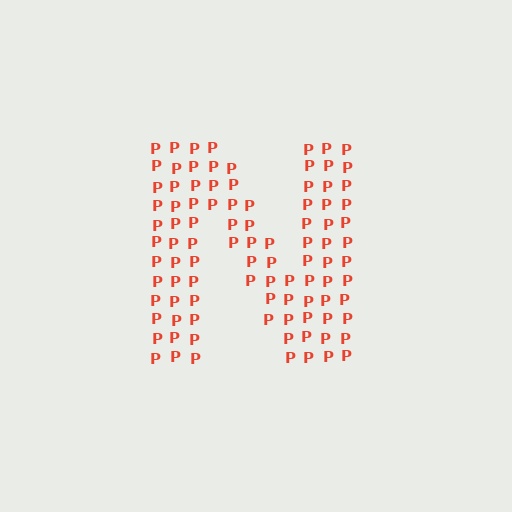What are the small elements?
The small elements are letter P's.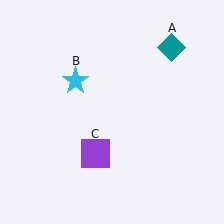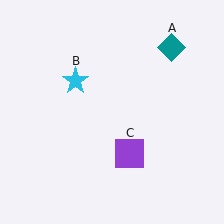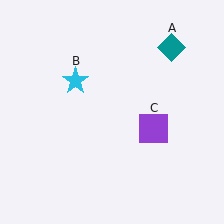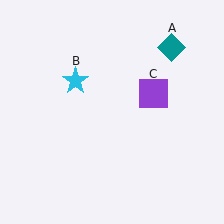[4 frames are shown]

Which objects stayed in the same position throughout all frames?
Teal diamond (object A) and cyan star (object B) remained stationary.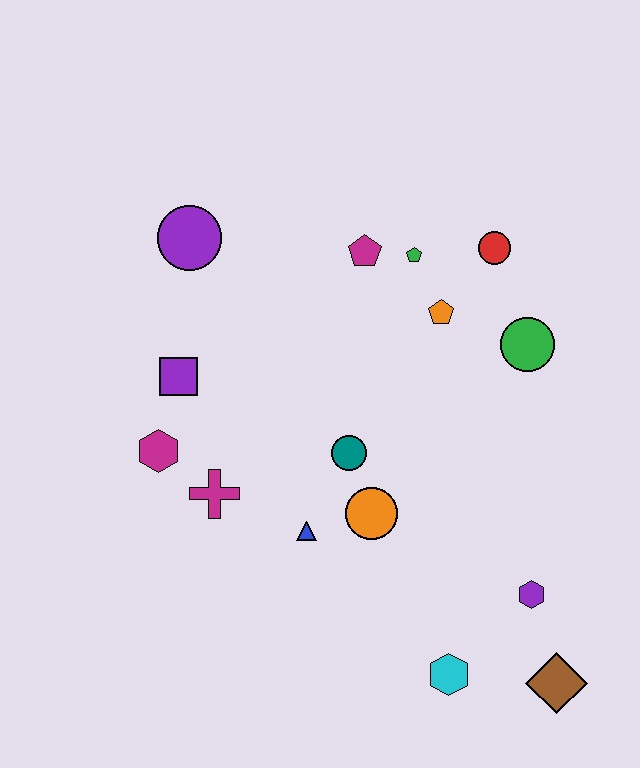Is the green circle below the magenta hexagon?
No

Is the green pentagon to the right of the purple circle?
Yes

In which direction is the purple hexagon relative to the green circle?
The purple hexagon is below the green circle.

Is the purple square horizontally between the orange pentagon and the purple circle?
No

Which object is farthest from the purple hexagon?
The purple circle is farthest from the purple hexagon.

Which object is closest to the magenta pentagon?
The green pentagon is closest to the magenta pentagon.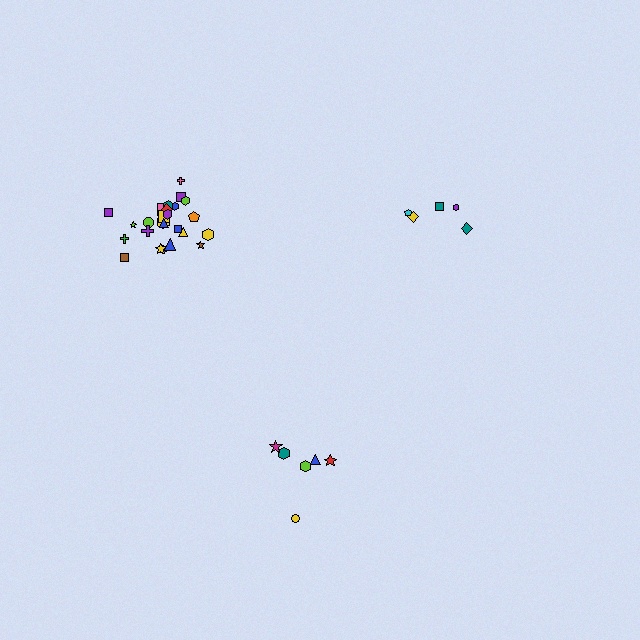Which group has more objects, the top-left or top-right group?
The top-left group.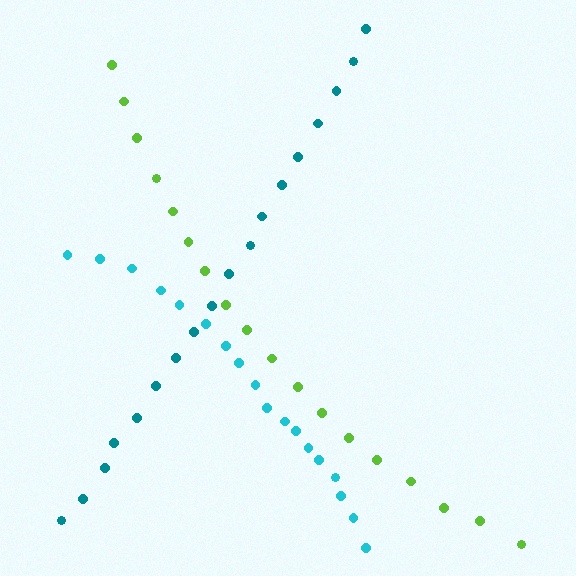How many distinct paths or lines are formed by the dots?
There are 3 distinct paths.